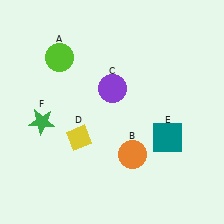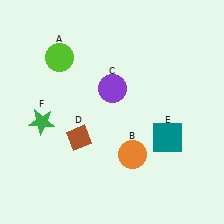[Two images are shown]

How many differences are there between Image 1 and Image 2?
There is 1 difference between the two images.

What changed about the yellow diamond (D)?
In Image 1, D is yellow. In Image 2, it changed to brown.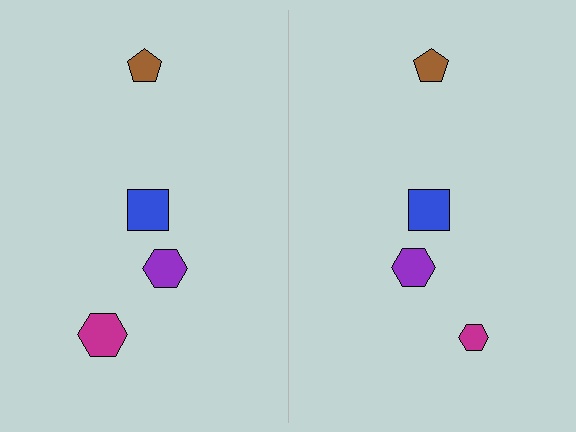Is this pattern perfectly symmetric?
No, the pattern is not perfectly symmetric. The magenta hexagon on the right side has a different size than its mirror counterpart.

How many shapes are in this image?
There are 8 shapes in this image.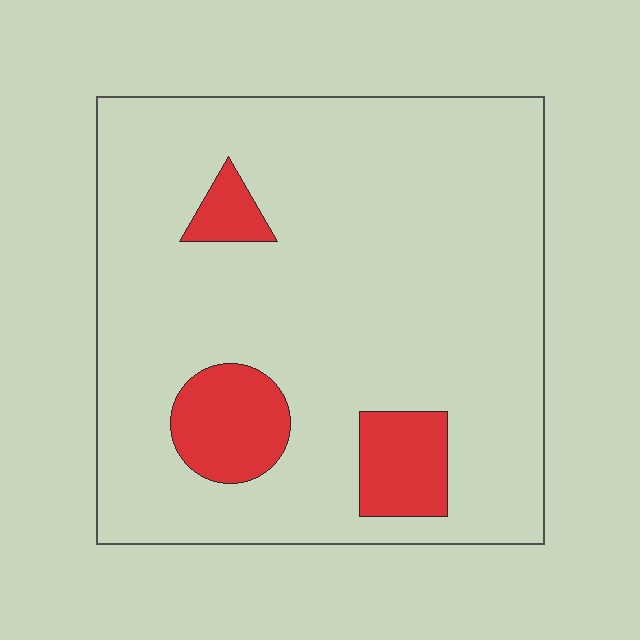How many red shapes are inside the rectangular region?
3.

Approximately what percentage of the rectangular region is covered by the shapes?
Approximately 15%.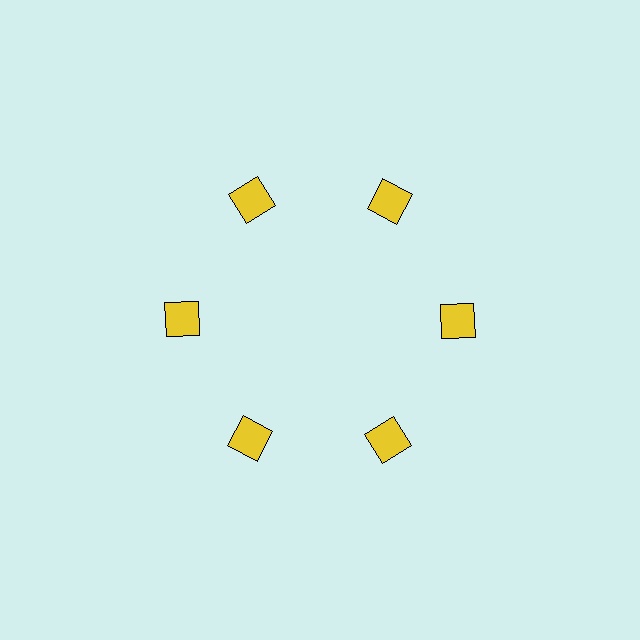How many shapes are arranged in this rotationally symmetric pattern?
There are 6 shapes, arranged in 6 groups of 1.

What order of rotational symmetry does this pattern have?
This pattern has 6-fold rotational symmetry.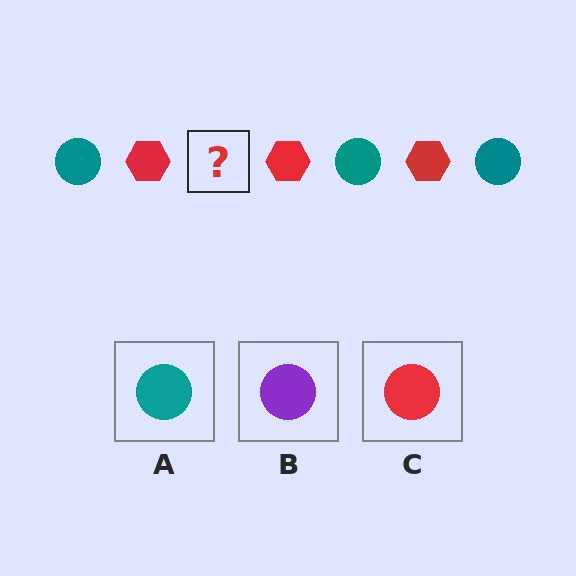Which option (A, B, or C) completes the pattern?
A.